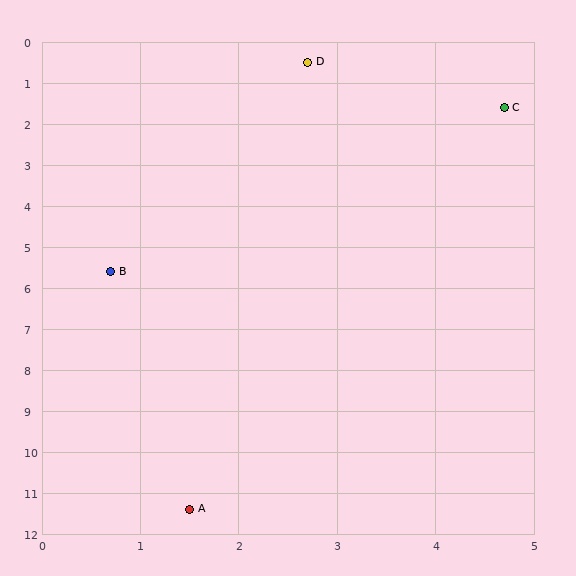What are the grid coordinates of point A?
Point A is at approximately (1.5, 11.4).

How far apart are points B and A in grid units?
Points B and A are about 5.9 grid units apart.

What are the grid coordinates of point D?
Point D is at approximately (2.7, 0.5).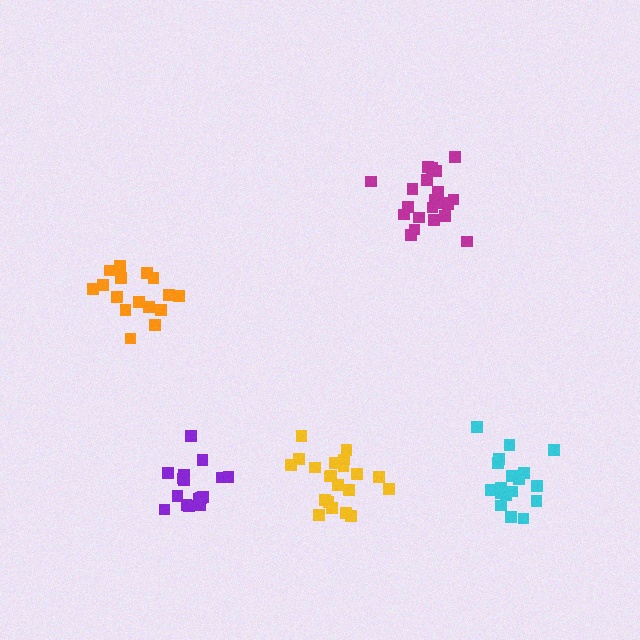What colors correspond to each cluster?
The clusters are colored: magenta, purple, cyan, yellow, orange.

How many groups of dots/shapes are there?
There are 5 groups.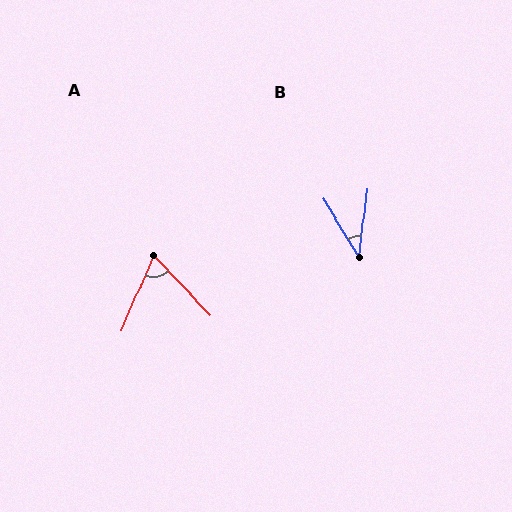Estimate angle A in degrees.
Approximately 66 degrees.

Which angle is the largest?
A, at approximately 66 degrees.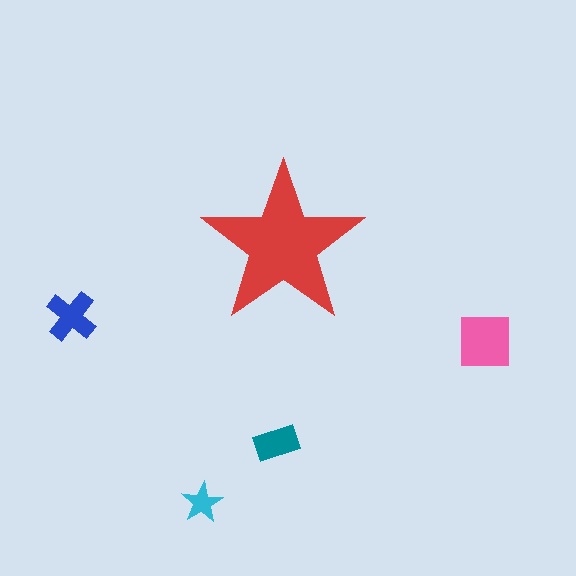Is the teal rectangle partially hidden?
No, the teal rectangle is fully visible.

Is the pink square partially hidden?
No, the pink square is fully visible.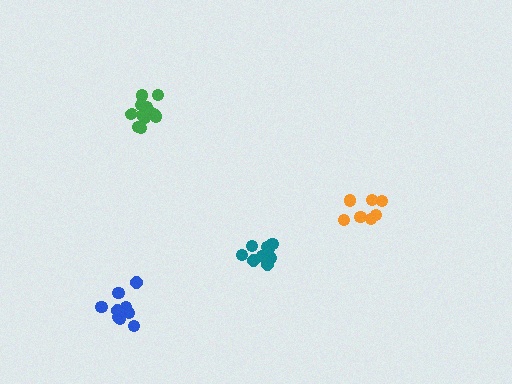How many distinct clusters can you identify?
There are 4 distinct clusters.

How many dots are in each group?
Group 1: 12 dots, Group 2: 10 dots, Group 3: 9 dots, Group 4: 7 dots (38 total).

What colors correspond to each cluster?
The clusters are colored: green, teal, blue, orange.